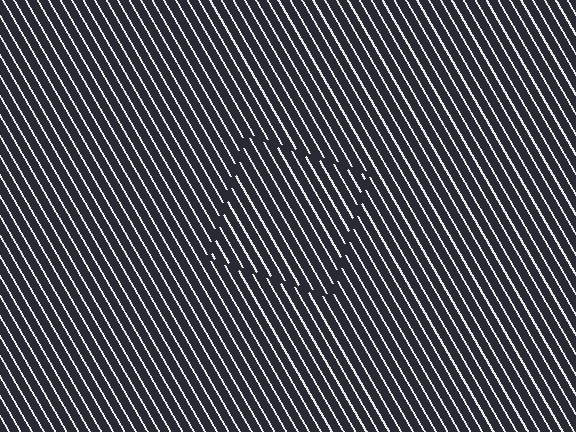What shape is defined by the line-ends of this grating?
An illusory square. The interior of the shape contains the same grating, shifted by half a period — the contour is defined by the phase discontinuity where line-ends from the inner and outer gratings abut.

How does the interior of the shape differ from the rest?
The interior of the shape contains the same grating, shifted by half a period — the contour is defined by the phase discontinuity where line-ends from the inner and outer gratings abut.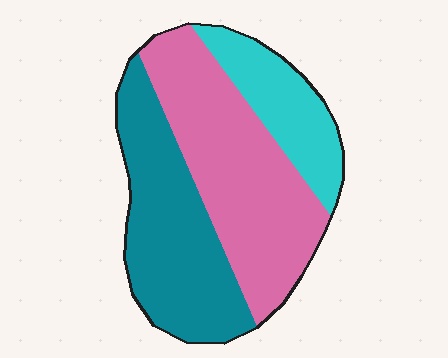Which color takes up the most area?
Pink, at roughly 45%.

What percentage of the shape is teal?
Teal covers about 35% of the shape.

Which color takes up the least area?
Cyan, at roughly 20%.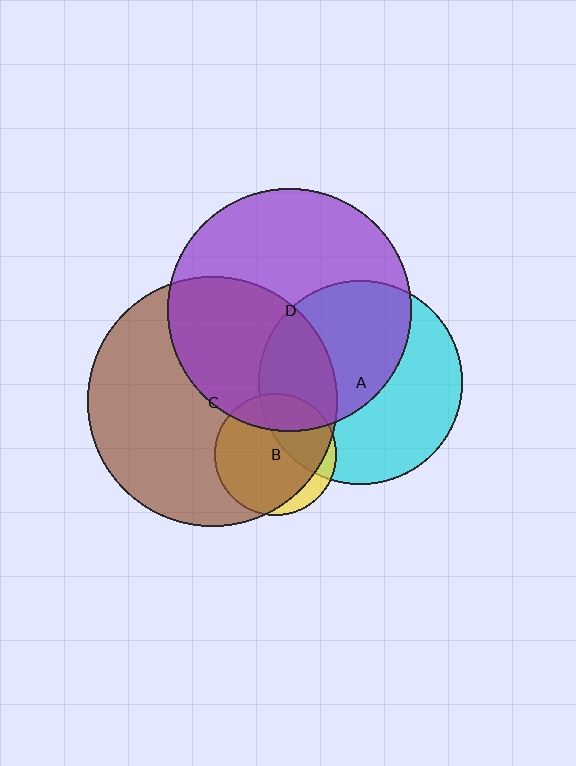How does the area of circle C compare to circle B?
Approximately 4.2 times.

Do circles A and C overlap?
Yes.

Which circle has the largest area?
Circle C (brown).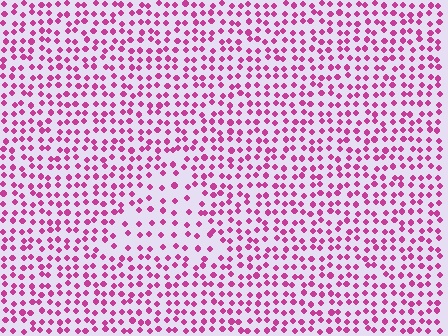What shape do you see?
I see a triangle.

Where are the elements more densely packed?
The elements are more densely packed outside the triangle boundary.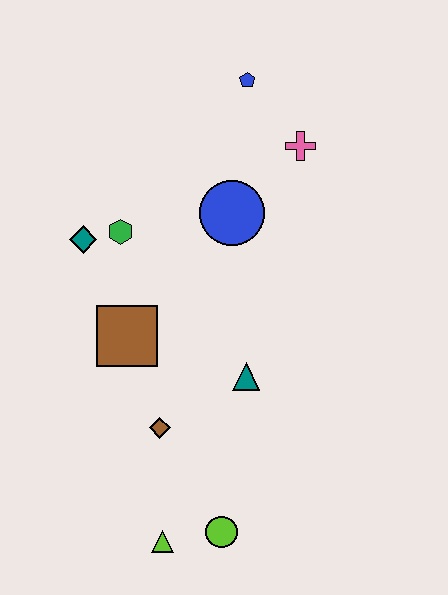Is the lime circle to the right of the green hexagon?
Yes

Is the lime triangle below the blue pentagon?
Yes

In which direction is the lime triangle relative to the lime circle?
The lime triangle is to the left of the lime circle.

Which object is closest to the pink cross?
The blue pentagon is closest to the pink cross.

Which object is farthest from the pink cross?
The lime triangle is farthest from the pink cross.